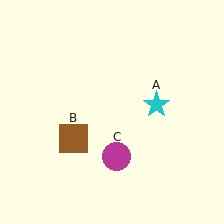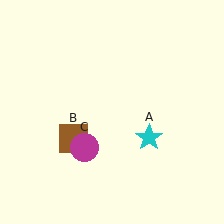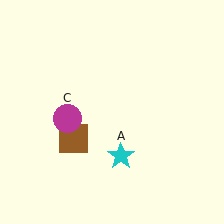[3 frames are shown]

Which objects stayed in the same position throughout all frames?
Brown square (object B) remained stationary.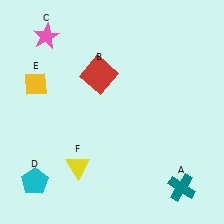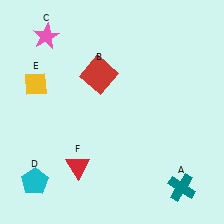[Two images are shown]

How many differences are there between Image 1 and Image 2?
There is 1 difference between the two images.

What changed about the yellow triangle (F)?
In Image 1, F is yellow. In Image 2, it changed to red.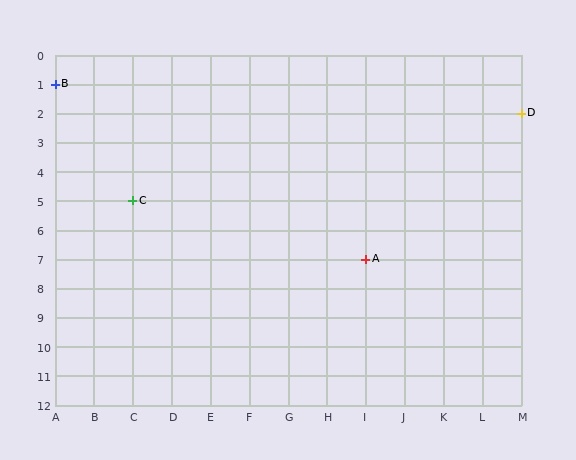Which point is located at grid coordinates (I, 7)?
Point A is at (I, 7).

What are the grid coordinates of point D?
Point D is at grid coordinates (M, 2).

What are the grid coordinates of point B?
Point B is at grid coordinates (A, 1).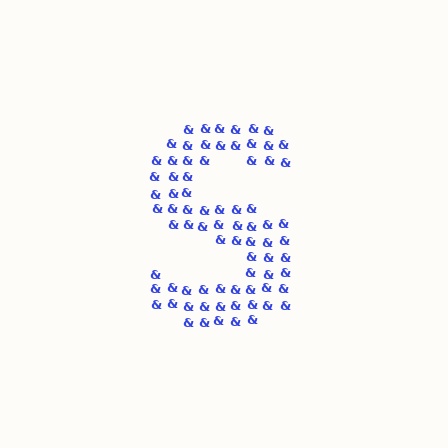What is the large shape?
The large shape is the letter S.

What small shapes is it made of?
It is made of small ampersands.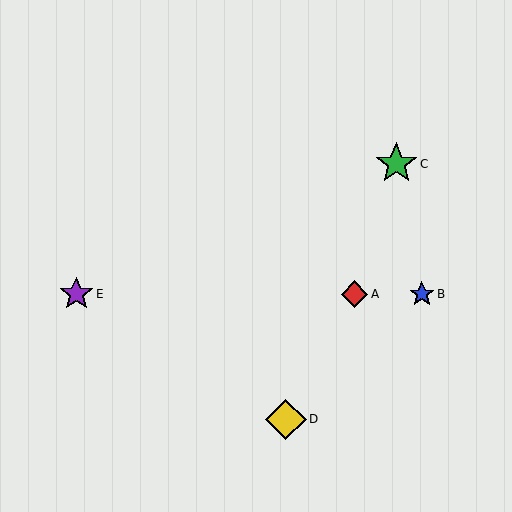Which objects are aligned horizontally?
Objects A, B, E are aligned horizontally.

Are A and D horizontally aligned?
No, A is at y≈294 and D is at y≈419.